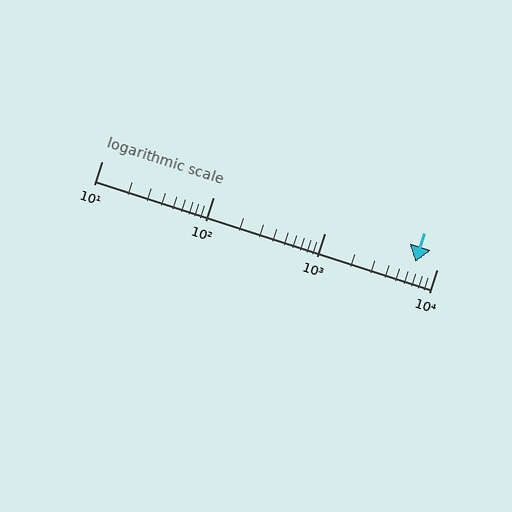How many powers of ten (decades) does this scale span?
The scale spans 3 decades, from 10 to 10000.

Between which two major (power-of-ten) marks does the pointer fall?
The pointer is between 1000 and 10000.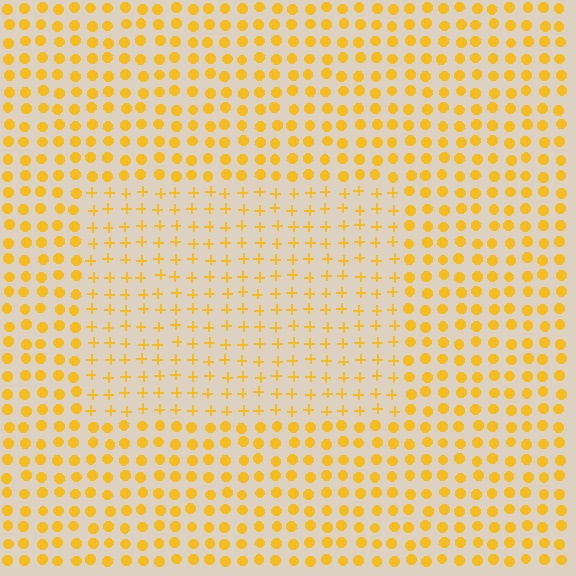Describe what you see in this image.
The image is filled with small yellow elements arranged in a uniform grid. A rectangle-shaped region contains plus signs, while the surrounding area contains circles. The boundary is defined purely by the change in element shape.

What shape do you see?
I see a rectangle.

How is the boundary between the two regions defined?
The boundary is defined by a change in element shape: plus signs inside vs. circles outside. All elements share the same color and spacing.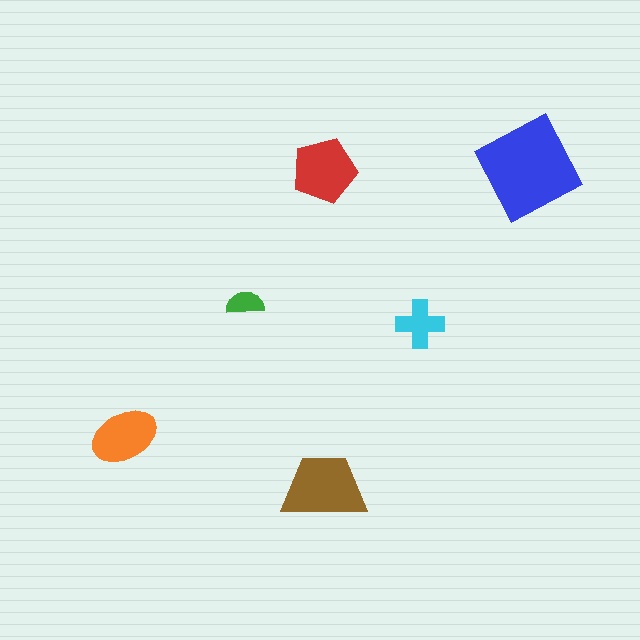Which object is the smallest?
The green semicircle.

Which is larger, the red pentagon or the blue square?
The blue square.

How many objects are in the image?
There are 6 objects in the image.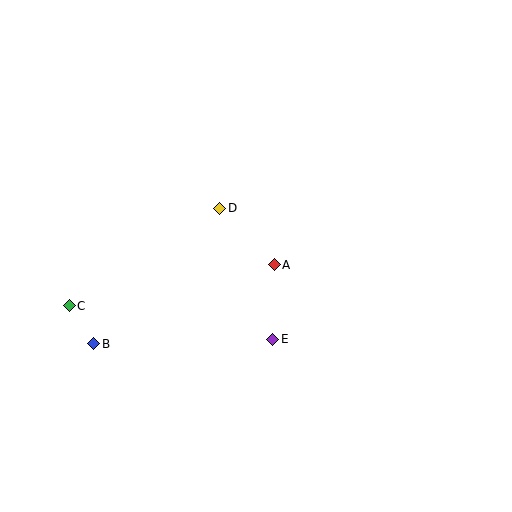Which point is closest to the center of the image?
Point A at (274, 265) is closest to the center.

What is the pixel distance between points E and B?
The distance between E and B is 179 pixels.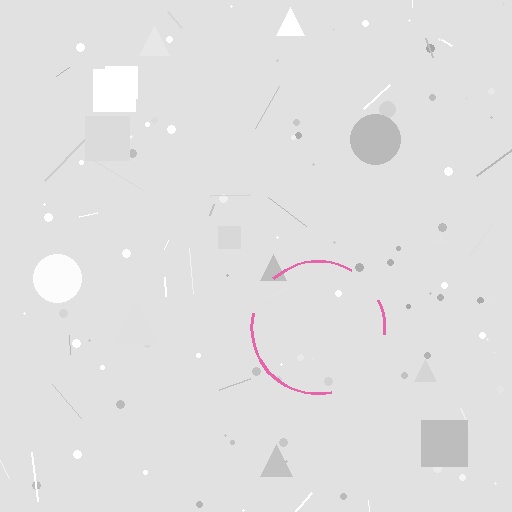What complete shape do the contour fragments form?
The contour fragments form a circle.